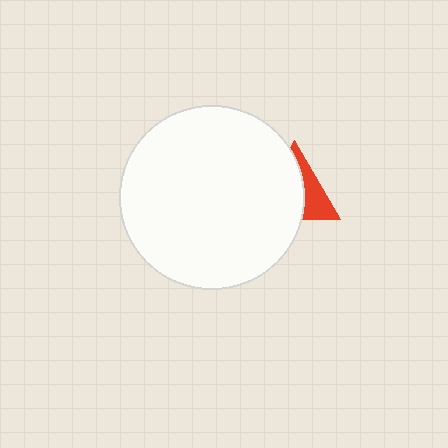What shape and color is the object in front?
The object in front is a white circle.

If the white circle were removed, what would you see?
You would see the complete red triangle.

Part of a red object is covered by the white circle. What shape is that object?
It is a triangle.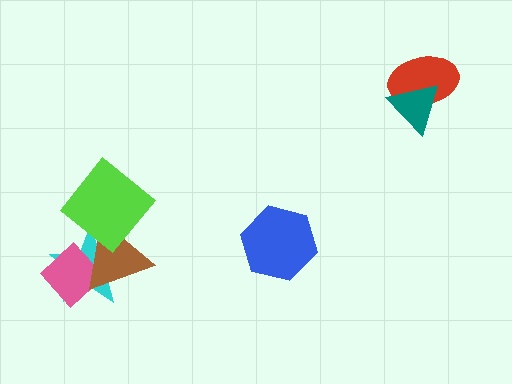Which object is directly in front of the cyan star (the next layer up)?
The pink diamond is directly in front of the cyan star.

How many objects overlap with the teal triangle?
1 object overlaps with the teal triangle.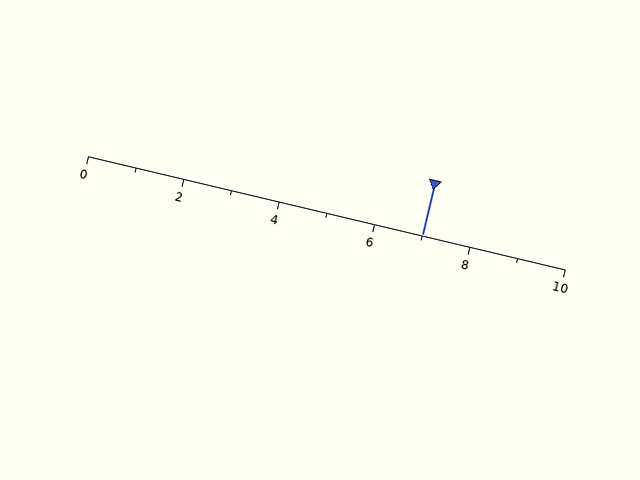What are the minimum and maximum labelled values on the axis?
The axis runs from 0 to 10.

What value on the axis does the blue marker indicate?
The marker indicates approximately 7.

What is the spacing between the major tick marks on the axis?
The major ticks are spaced 2 apart.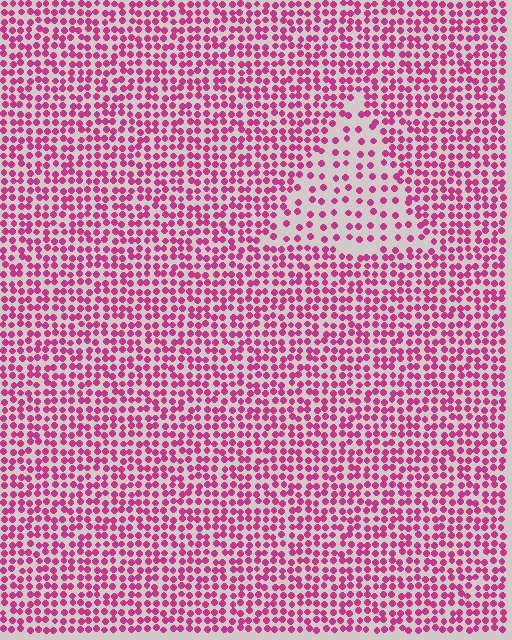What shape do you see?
I see a triangle.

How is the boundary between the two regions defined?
The boundary is defined by a change in element density (approximately 2.1x ratio). All elements are the same color, size, and shape.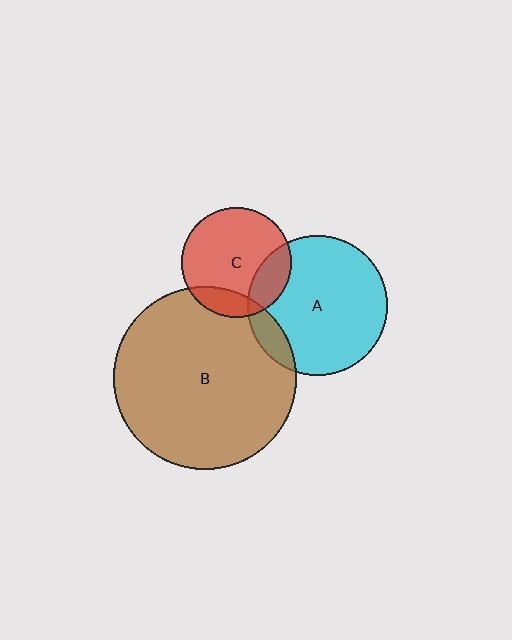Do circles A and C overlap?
Yes.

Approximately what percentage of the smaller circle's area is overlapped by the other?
Approximately 20%.